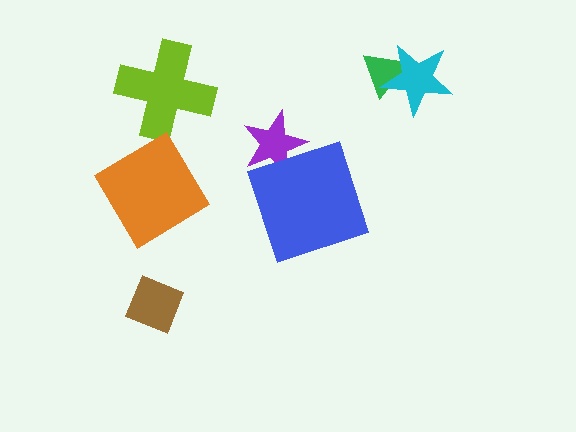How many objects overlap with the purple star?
1 object overlaps with the purple star.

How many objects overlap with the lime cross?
0 objects overlap with the lime cross.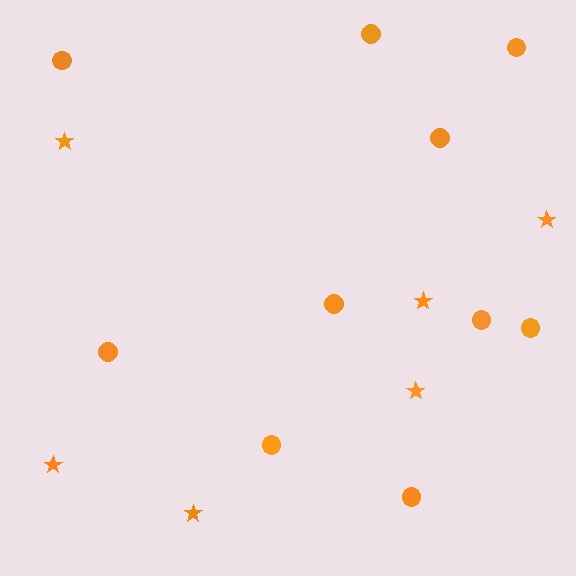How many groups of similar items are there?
There are 2 groups: one group of circles (10) and one group of stars (6).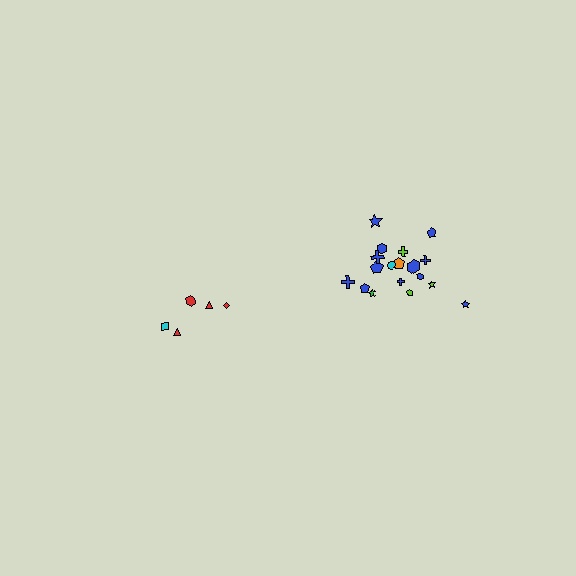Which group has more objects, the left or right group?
The right group.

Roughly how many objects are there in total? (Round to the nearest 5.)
Roughly 25 objects in total.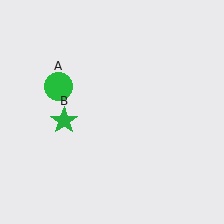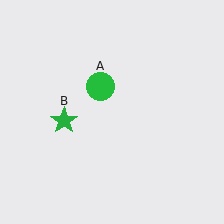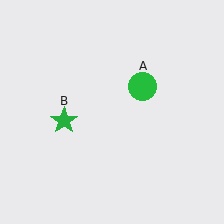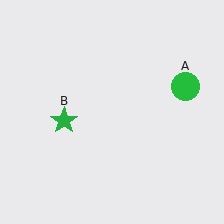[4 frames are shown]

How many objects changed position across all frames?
1 object changed position: green circle (object A).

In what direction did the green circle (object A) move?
The green circle (object A) moved right.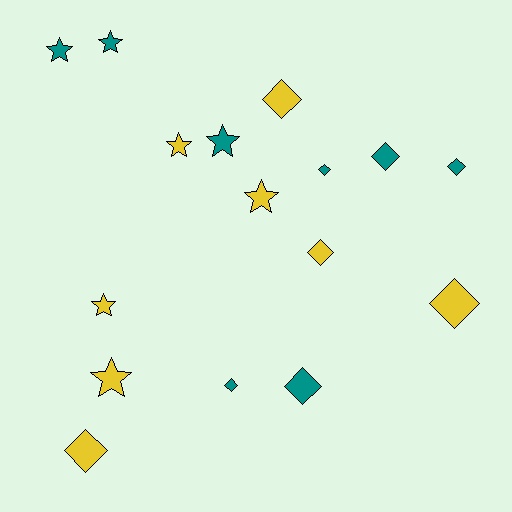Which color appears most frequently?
Yellow, with 8 objects.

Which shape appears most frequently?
Diamond, with 9 objects.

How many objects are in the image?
There are 16 objects.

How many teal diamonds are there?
There are 5 teal diamonds.